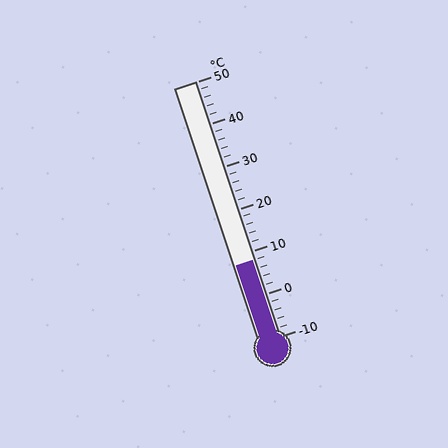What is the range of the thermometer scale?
The thermometer scale ranges from -10°C to 50°C.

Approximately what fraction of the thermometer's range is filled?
The thermometer is filled to approximately 30% of its range.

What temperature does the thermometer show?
The thermometer shows approximately 8°C.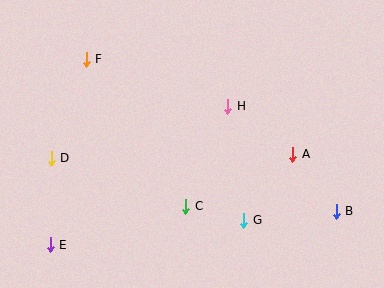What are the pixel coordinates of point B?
Point B is at (336, 211).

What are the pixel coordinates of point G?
Point G is at (244, 220).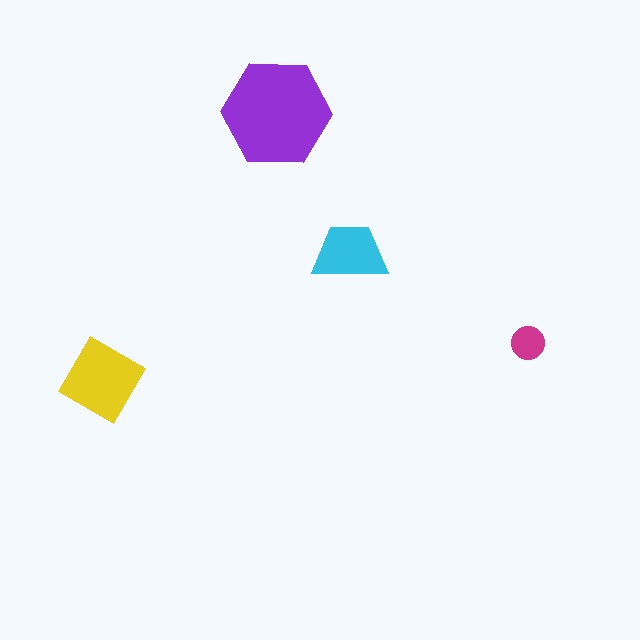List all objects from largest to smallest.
The purple hexagon, the yellow diamond, the cyan trapezoid, the magenta circle.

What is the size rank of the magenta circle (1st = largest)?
4th.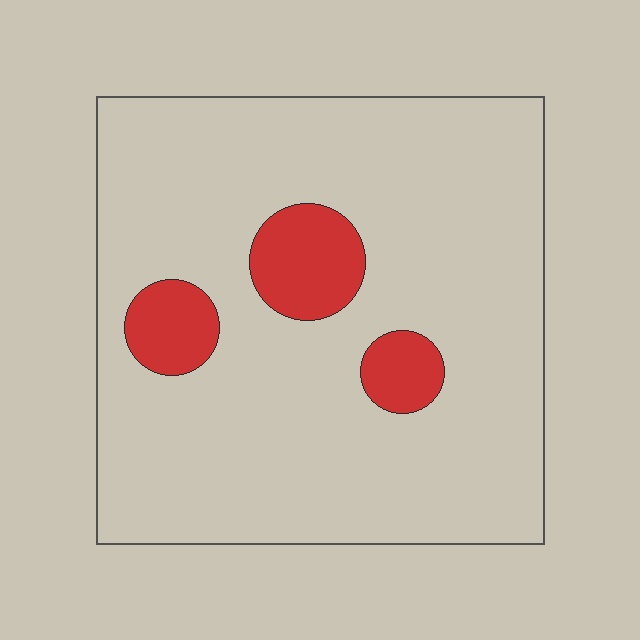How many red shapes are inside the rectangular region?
3.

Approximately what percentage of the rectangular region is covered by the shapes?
Approximately 10%.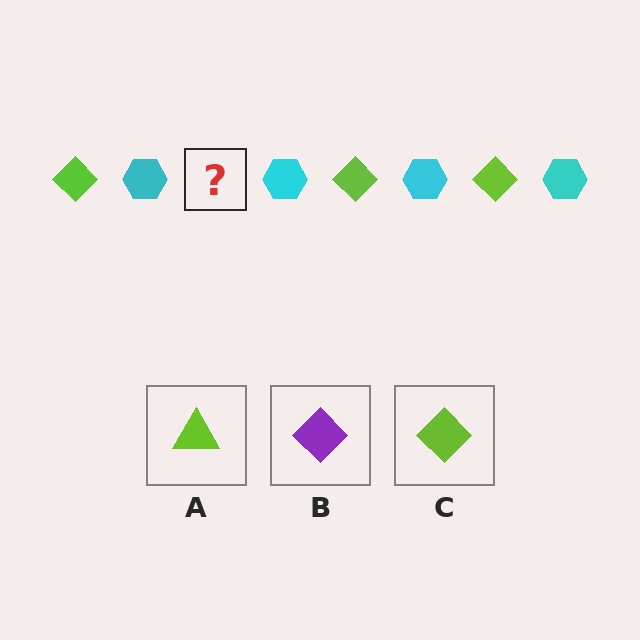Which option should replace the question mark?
Option C.